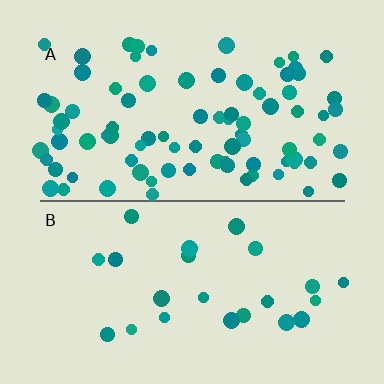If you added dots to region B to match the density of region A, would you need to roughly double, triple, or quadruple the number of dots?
Approximately quadruple.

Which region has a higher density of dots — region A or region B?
A (the top).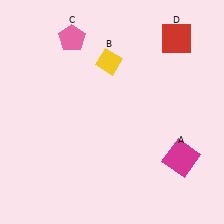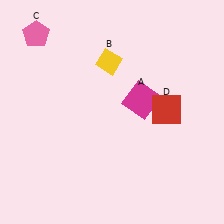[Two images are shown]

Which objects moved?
The objects that moved are: the magenta square (A), the pink pentagon (C), the red square (D).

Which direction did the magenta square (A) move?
The magenta square (A) moved up.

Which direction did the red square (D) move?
The red square (D) moved down.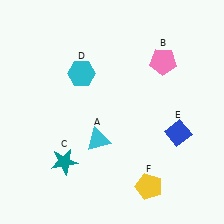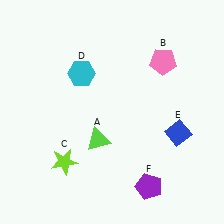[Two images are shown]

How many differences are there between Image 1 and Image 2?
There are 3 differences between the two images.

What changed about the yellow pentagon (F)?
In Image 1, F is yellow. In Image 2, it changed to purple.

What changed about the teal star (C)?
In Image 1, C is teal. In Image 2, it changed to lime.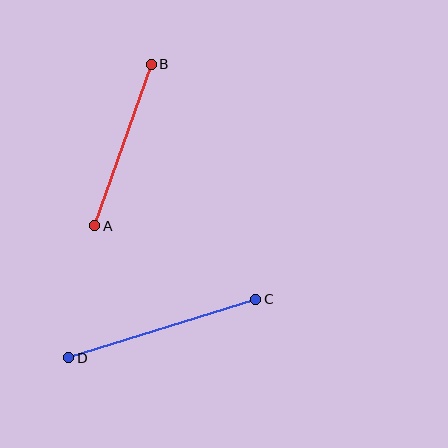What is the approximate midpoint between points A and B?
The midpoint is at approximately (123, 145) pixels.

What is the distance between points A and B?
The distance is approximately 171 pixels.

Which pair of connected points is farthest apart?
Points C and D are farthest apart.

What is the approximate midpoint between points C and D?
The midpoint is at approximately (162, 328) pixels.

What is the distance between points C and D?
The distance is approximately 196 pixels.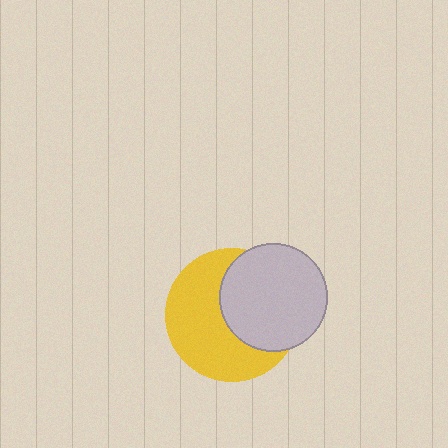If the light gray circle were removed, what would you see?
You would see the complete yellow circle.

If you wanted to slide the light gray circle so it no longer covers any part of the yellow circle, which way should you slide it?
Slide it right — that is the most direct way to separate the two shapes.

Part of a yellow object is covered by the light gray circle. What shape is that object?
It is a circle.